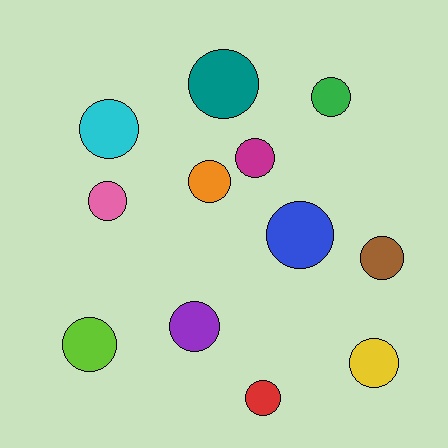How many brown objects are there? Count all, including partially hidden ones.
There is 1 brown object.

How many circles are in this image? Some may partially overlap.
There are 12 circles.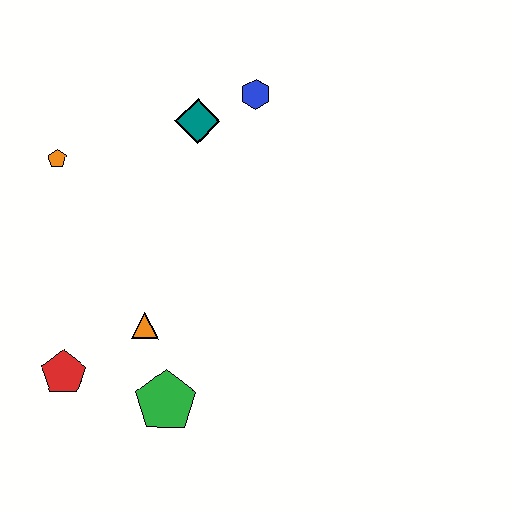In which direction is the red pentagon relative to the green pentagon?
The red pentagon is to the left of the green pentagon.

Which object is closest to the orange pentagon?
The teal diamond is closest to the orange pentagon.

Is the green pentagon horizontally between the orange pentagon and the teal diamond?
Yes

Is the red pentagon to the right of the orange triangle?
No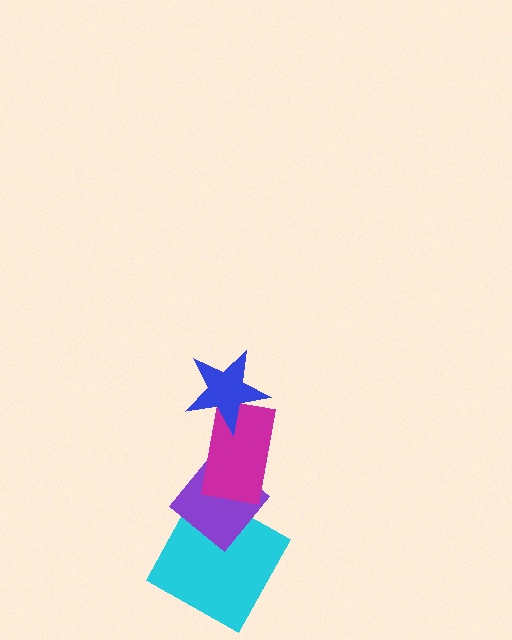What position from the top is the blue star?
The blue star is 1st from the top.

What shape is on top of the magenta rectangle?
The blue star is on top of the magenta rectangle.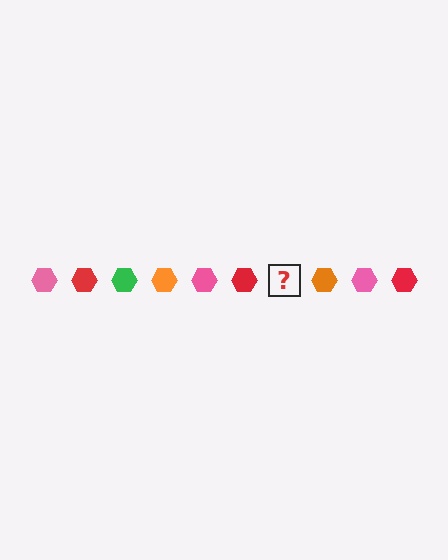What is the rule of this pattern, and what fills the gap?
The rule is that the pattern cycles through pink, red, green, orange hexagons. The gap should be filled with a green hexagon.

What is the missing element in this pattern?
The missing element is a green hexagon.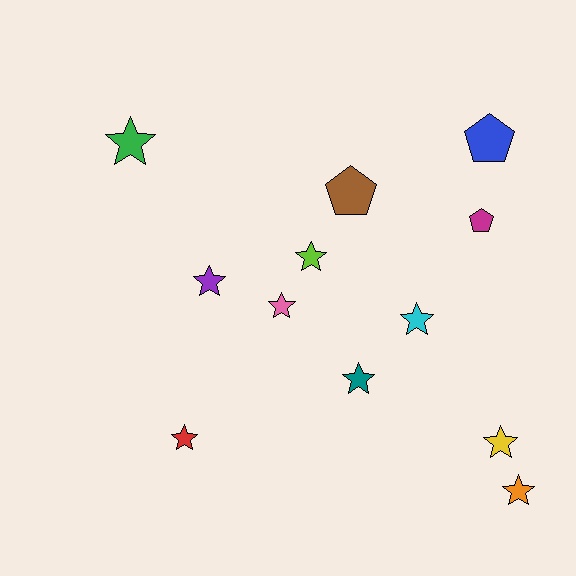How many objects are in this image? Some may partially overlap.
There are 12 objects.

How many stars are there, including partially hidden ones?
There are 9 stars.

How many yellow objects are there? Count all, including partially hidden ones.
There is 1 yellow object.